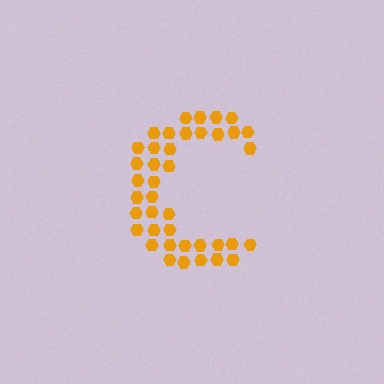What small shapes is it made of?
It is made of small hexagons.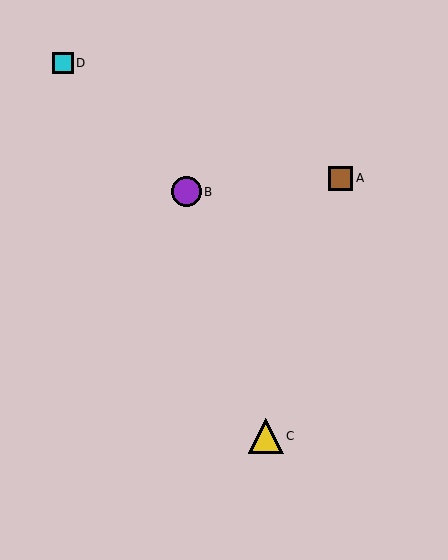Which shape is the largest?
The yellow triangle (labeled C) is the largest.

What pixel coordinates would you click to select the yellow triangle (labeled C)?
Click at (266, 436) to select the yellow triangle C.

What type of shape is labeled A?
Shape A is a brown square.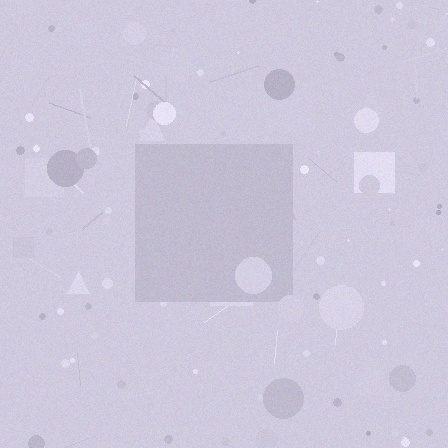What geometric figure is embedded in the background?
A square is embedded in the background.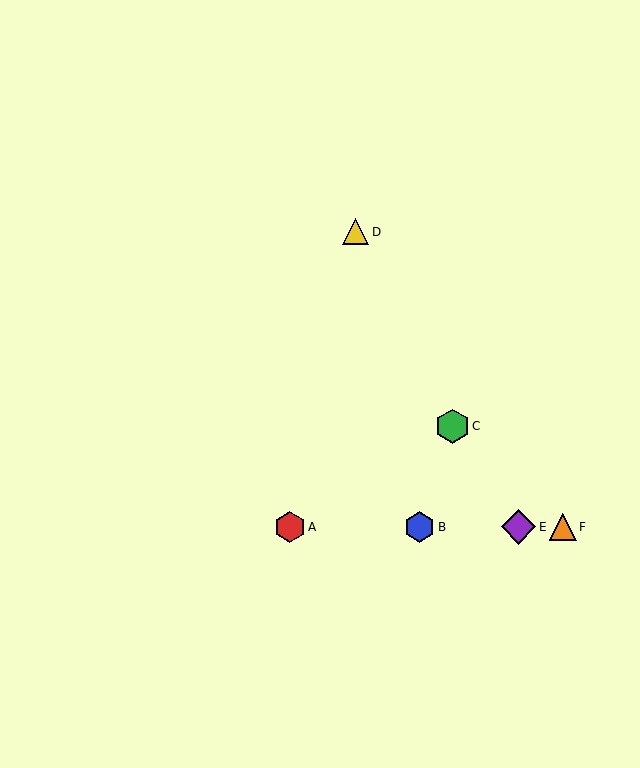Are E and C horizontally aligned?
No, E is at y≈527 and C is at y≈426.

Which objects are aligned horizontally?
Objects A, B, E, F are aligned horizontally.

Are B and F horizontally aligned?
Yes, both are at y≈527.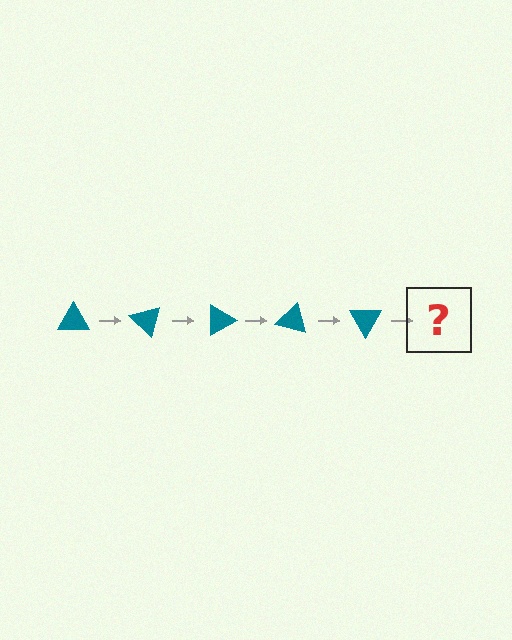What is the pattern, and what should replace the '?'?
The pattern is that the triangle rotates 45 degrees each step. The '?' should be a teal triangle rotated 225 degrees.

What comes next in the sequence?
The next element should be a teal triangle rotated 225 degrees.